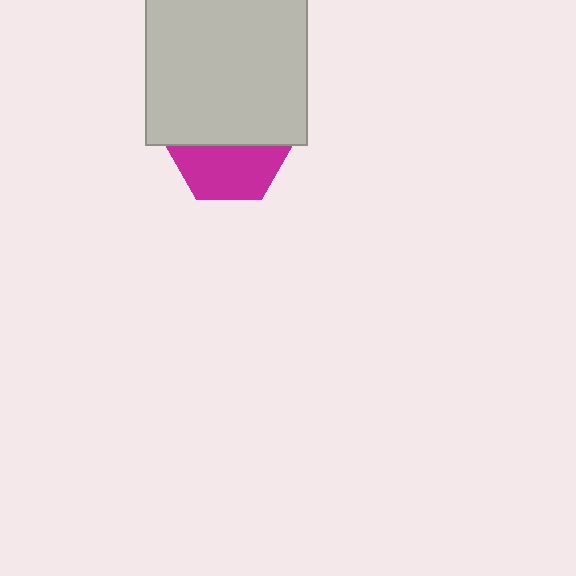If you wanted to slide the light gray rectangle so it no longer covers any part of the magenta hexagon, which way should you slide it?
Slide it up — that is the most direct way to separate the two shapes.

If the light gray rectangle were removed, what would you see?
You would see the complete magenta hexagon.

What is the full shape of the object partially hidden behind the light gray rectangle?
The partially hidden object is a magenta hexagon.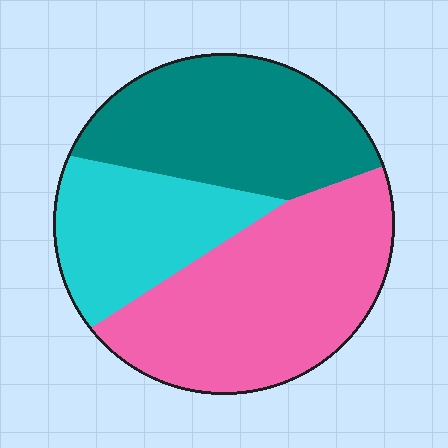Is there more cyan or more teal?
Teal.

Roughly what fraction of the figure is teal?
Teal takes up about one third (1/3) of the figure.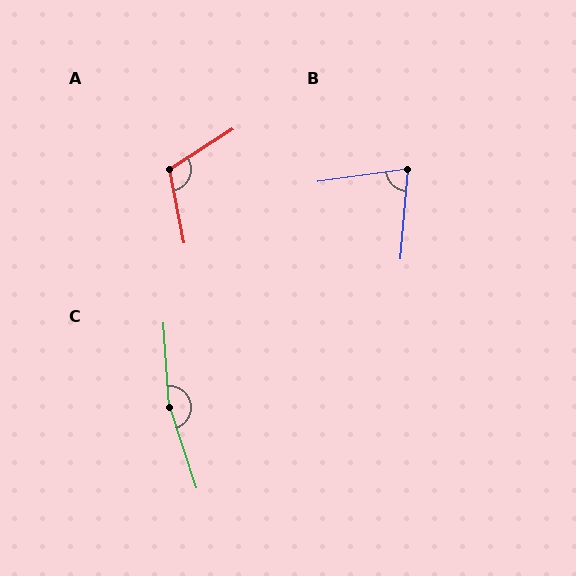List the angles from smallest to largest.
B (77°), A (111°), C (165°).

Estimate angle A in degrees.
Approximately 111 degrees.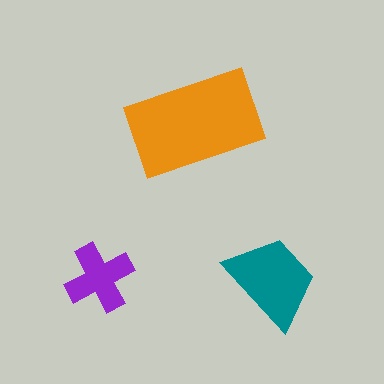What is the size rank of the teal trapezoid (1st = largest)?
2nd.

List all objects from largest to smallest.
The orange rectangle, the teal trapezoid, the purple cross.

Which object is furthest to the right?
The teal trapezoid is rightmost.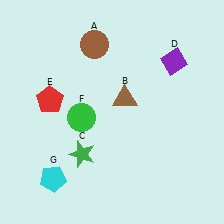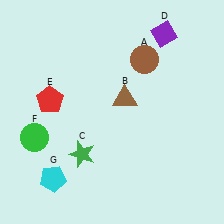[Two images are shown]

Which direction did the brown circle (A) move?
The brown circle (A) moved right.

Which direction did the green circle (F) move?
The green circle (F) moved left.